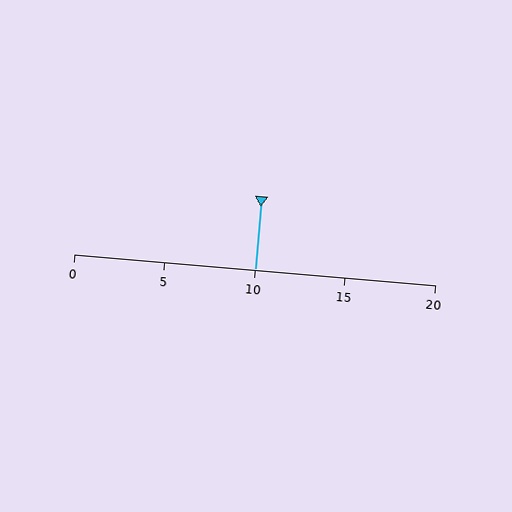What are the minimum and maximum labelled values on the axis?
The axis runs from 0 to 20.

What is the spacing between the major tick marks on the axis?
The major ticks are spaced 5 apart.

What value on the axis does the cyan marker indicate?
The marker indicates approximately 10.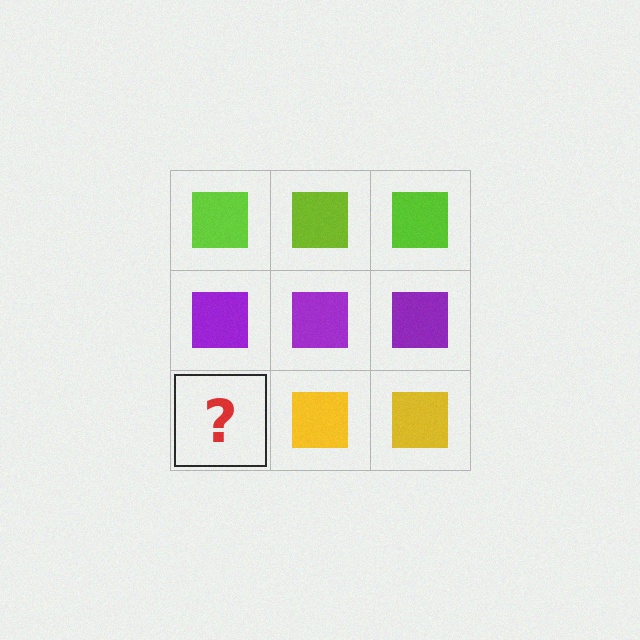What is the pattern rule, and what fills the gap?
The rule is that each row has a consistent color. The gap should be filled with a yellow square.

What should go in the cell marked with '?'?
The missing cell should contain a yellow square.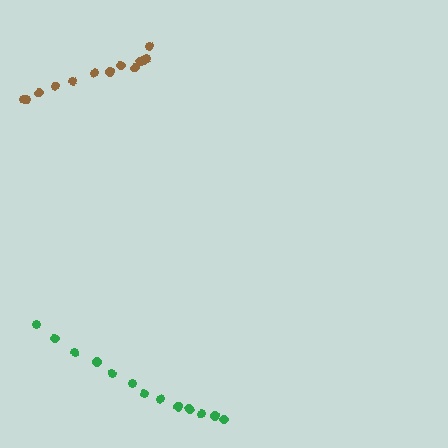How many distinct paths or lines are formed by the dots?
There are 2 distinct paths.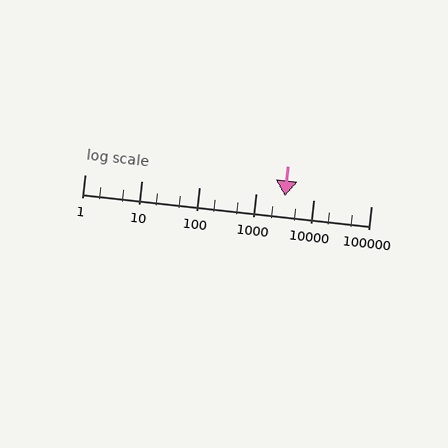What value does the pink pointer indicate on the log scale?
The pointer indicates approximately 3200.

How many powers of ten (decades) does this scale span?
The scale spans 5 decades, from 1 to 100000.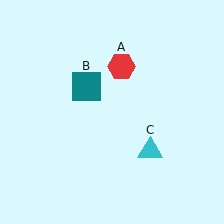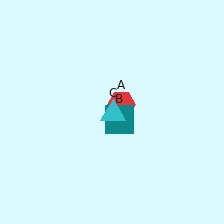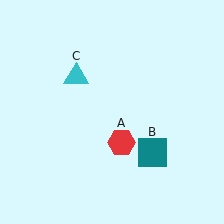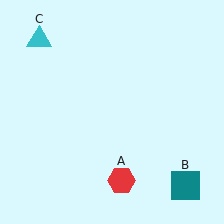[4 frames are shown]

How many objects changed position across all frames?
3 objects changed position: red hexagon (object A), teal square (object B), cyan triangle (object C).